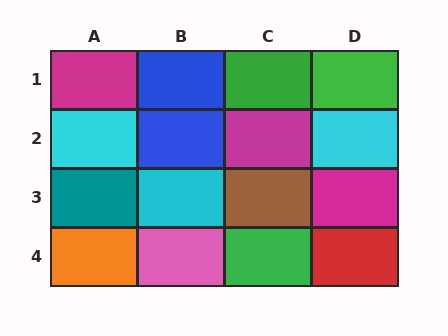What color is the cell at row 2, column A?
Cyan.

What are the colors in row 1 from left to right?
Magenta, blue, green, green.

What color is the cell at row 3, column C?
Brown.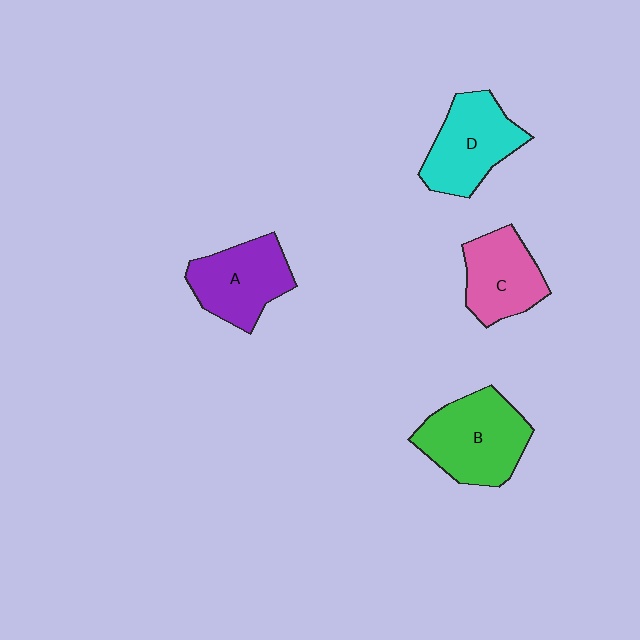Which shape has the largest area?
Shape B (green).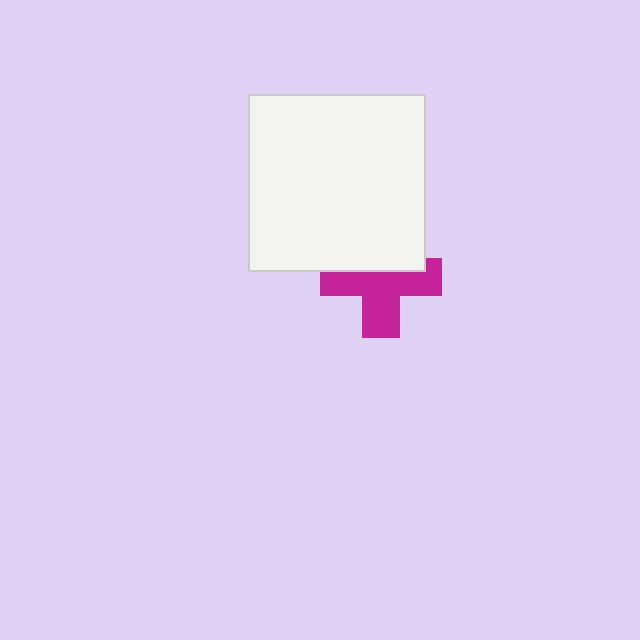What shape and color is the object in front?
The object in front is a white rectangle.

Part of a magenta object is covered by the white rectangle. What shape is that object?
It is a cross.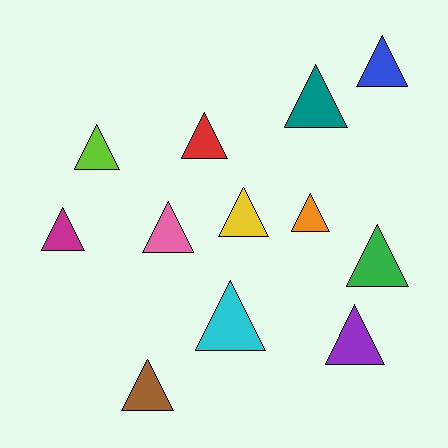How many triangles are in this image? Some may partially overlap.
There are 12 triangles.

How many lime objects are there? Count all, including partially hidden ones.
There is 1 lime object.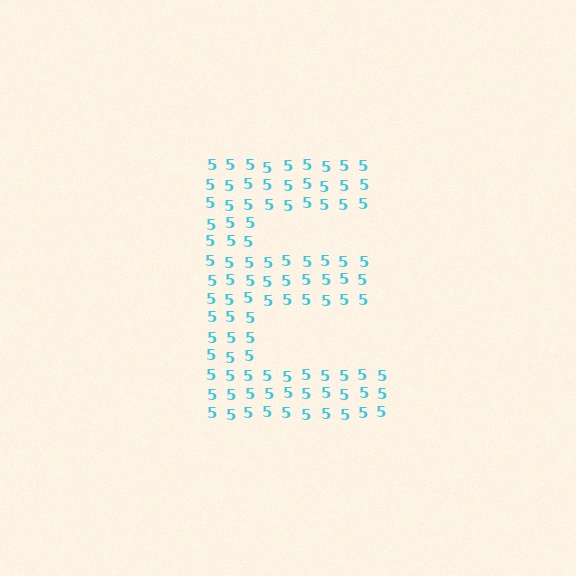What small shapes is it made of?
It is made of small digit 5's.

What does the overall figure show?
The overall figure shows the letter E.